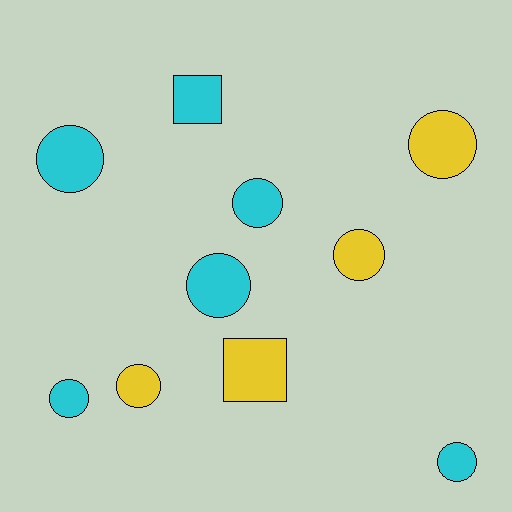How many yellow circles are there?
There are 3 yellow circles.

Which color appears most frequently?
Cyan, with 6 objects.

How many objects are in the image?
There are 10 objects.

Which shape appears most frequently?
Circle, with 8 objects.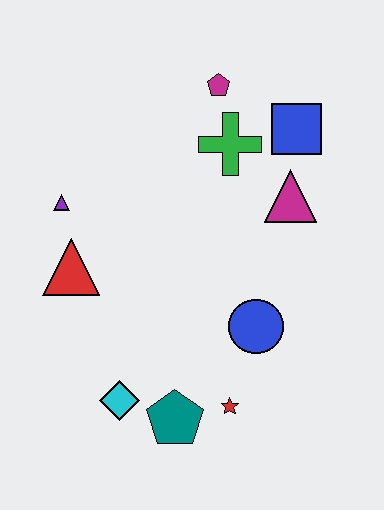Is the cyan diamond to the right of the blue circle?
No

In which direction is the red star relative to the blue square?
The red star is below the blue square.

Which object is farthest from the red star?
The magenta pentagon is farthest from the red star.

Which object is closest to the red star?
The teal pentagon is closest to the red star.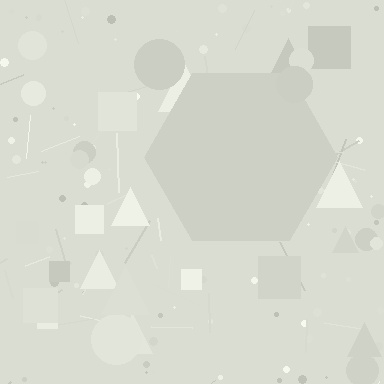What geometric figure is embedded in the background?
A hexagon is embedded in the background.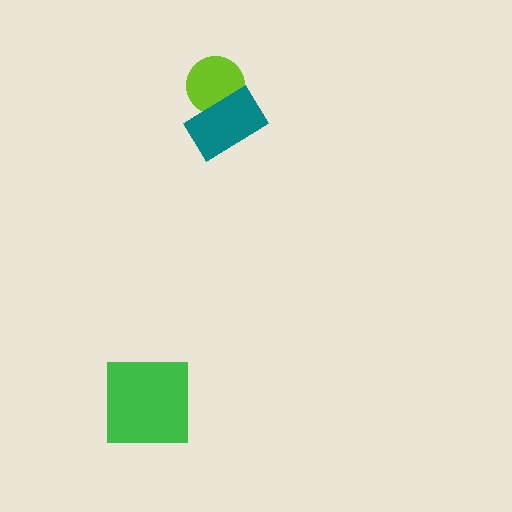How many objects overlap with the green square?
0 objects overlap with the green square.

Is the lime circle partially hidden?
Yes, it is partially covered by another shape.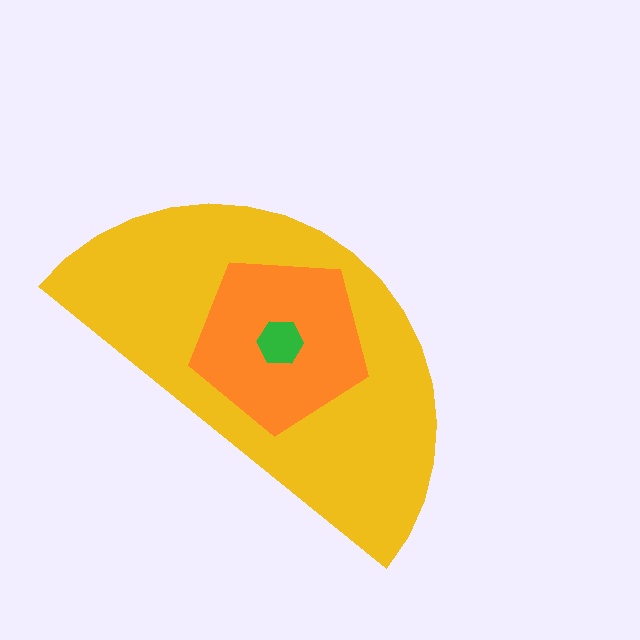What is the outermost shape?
The yellow semicircle.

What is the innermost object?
The green hexagon.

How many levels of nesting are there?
3.